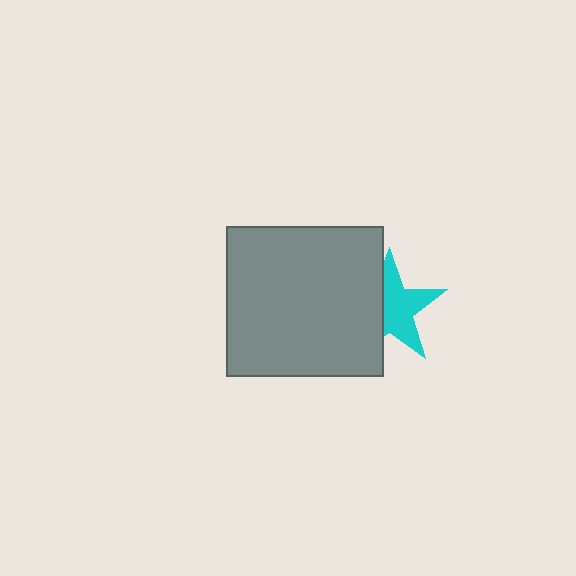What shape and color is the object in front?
The object in front is a gray rectangle.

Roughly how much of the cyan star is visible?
About half of it is visible (roughly 60%).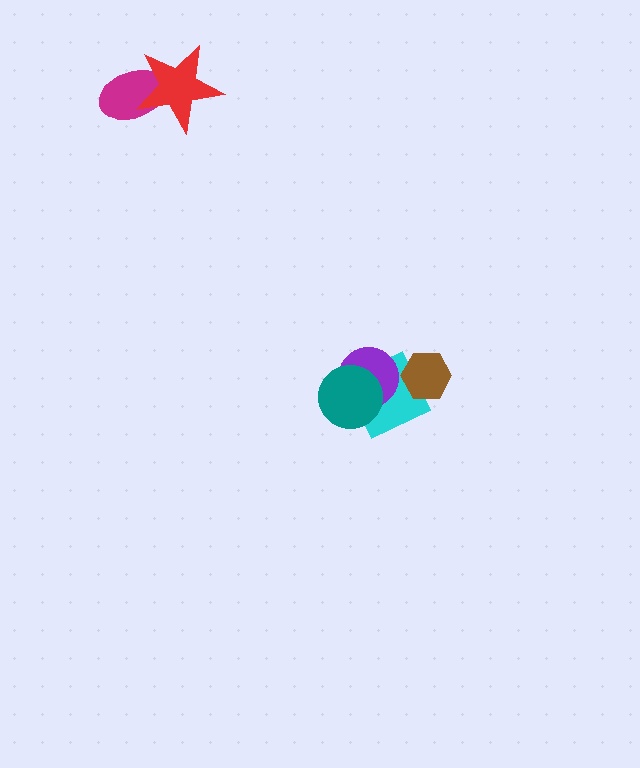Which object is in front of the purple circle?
The teal circle is in front of the purple circle.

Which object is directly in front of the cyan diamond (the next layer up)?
The purple circle is directly in front of the cyan diamond.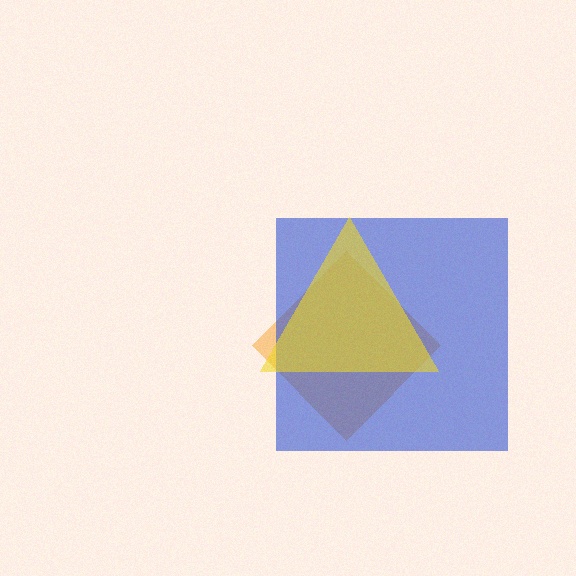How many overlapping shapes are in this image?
There are 3 overlapping shapes in the image.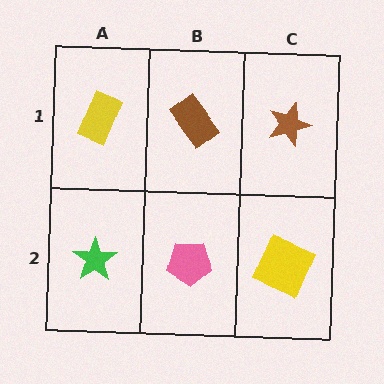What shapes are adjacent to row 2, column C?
A brown star (row 1, column C), a pink pentagon (row 2, column B).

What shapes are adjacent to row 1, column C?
A yellow square (row 2, column C), a brown rectangle (row 1, column B).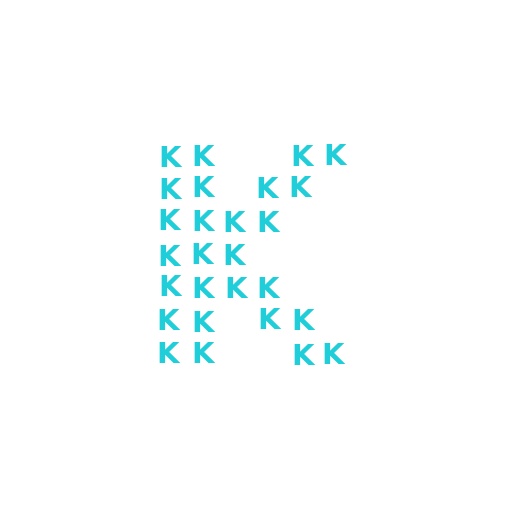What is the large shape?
The large shape is the letter K.